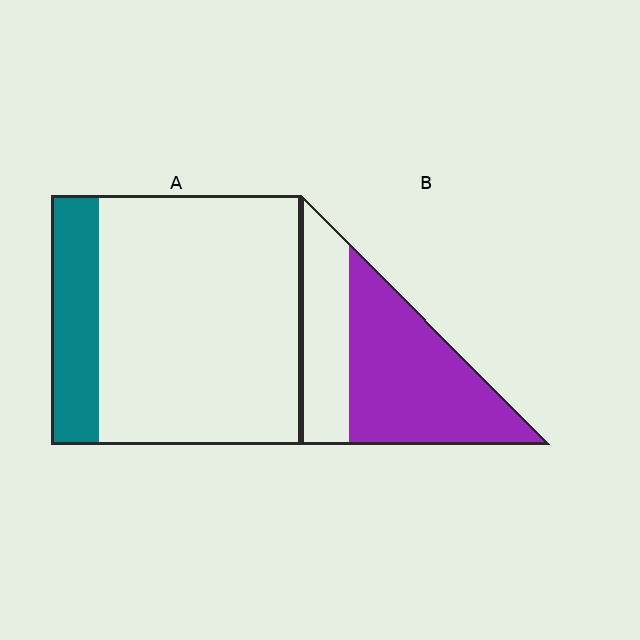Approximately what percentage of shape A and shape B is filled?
A is approximately 20% and B is approximately 65%.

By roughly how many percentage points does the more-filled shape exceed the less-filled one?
By roughly 45 percentage points (B over A).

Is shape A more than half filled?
No.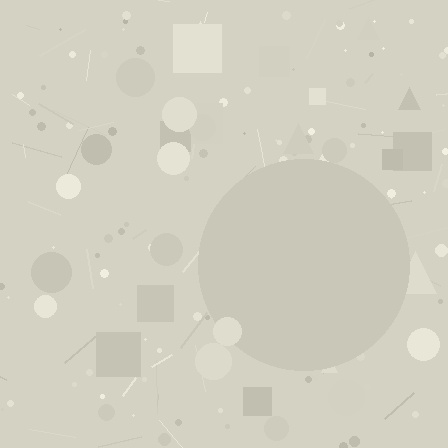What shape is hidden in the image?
A circle is hidden in the image.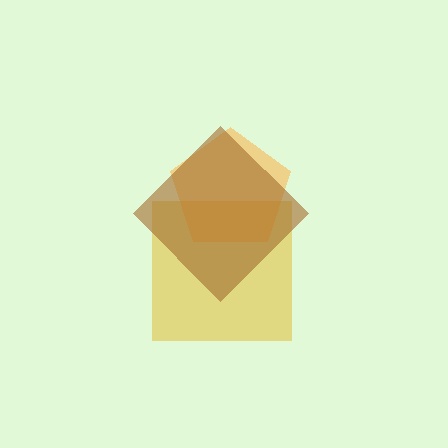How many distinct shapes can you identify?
There are 3 distinct shapes: a yellow square, an orange pentagon, a brown diamond.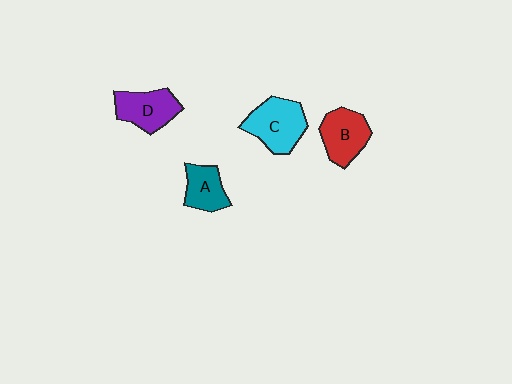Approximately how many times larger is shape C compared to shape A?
Approximately 1.5 times.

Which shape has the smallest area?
Shape A (teal).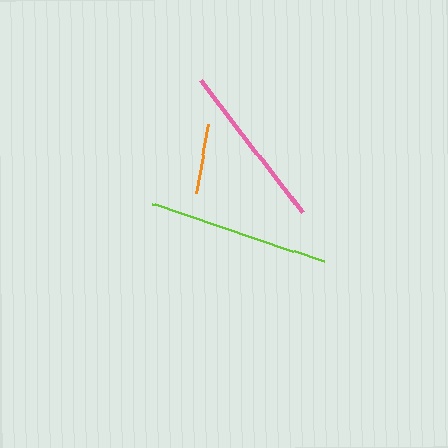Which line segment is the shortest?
The orange line is the shortest at approximately 70 pixels.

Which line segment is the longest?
The lime line is the longest at approximately 182 pixels.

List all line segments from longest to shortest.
From longest to shortest: lime, pink, orange.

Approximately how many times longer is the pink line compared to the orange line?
The pink line is approximately 2.4 times the length of the orange line.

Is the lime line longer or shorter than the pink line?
The lime line is longer than the pink line.